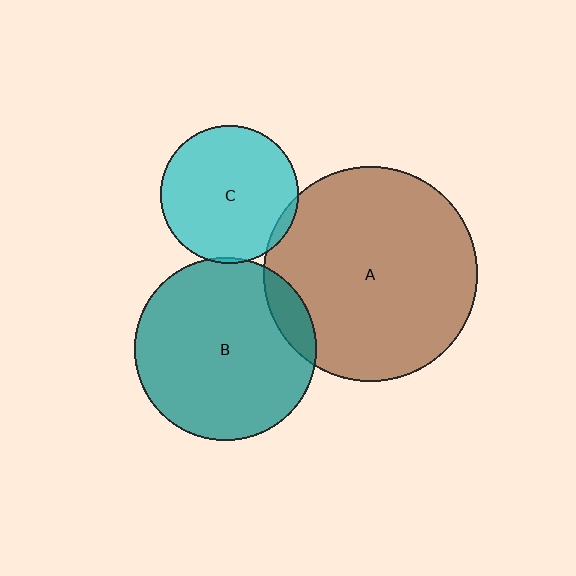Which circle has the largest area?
Circle A (brown).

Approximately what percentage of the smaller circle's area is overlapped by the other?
Approximately 5%.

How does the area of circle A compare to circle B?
Approximately 1.4 times.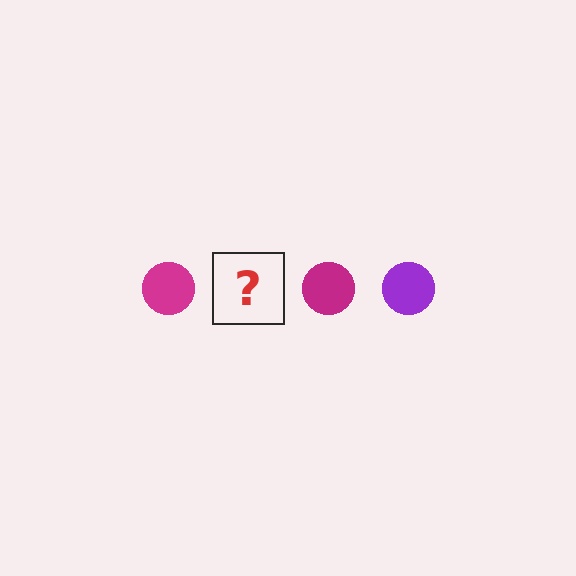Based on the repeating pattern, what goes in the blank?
The blank should be a purple circle.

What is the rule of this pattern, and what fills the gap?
The rule is that the pattern cycles through magenta, purple circles. The gap should be filled with a purple circle.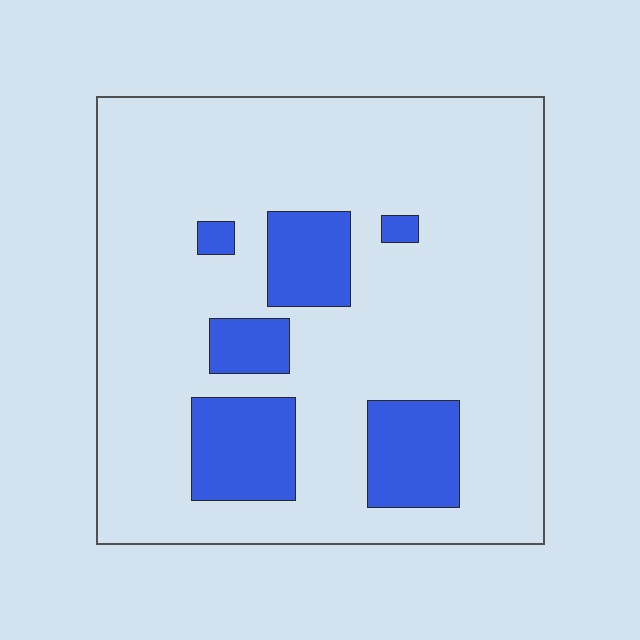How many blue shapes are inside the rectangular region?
6.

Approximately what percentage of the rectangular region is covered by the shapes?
Approximately 20%.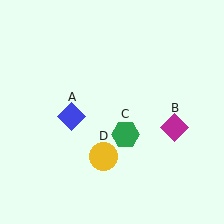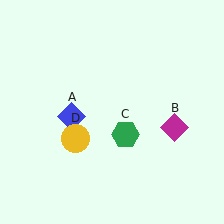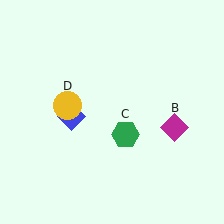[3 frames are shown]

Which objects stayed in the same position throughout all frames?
Blue diamond (object A) and magenta diamond (object B) and green hexagon (object C) remained stationary.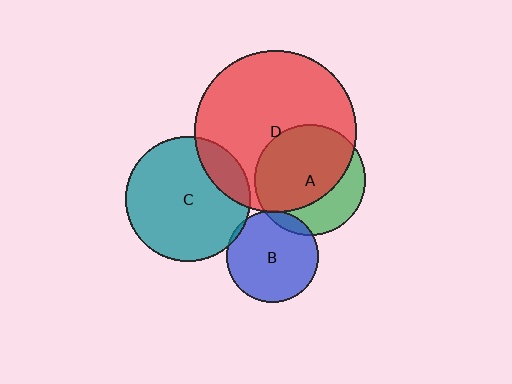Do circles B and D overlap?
Yes.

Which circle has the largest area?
Circle D (red).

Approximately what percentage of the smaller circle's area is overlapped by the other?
Approximately 5%.